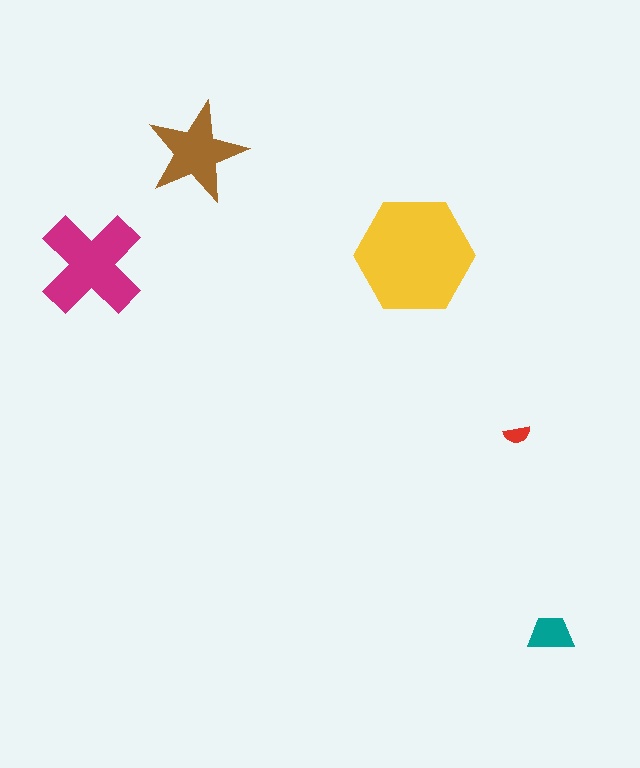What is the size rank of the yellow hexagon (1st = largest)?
1st.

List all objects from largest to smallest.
The yellow hexagon, the magenta cross, the brown star, the teal trapezoid, the red semicircle.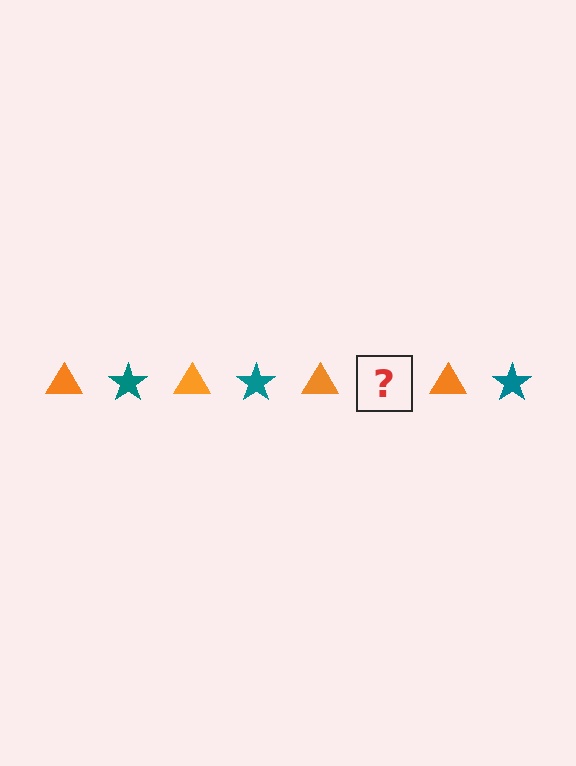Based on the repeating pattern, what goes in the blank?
The blank should be a teal star.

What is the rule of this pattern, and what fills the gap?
The rule is that the pattern alternates between orange triangle and teal star. The gap should be filled with a teal star.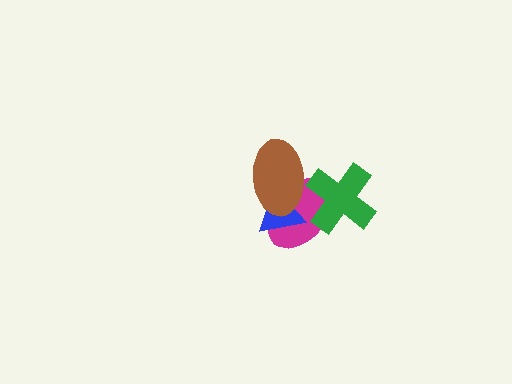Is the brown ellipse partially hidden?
No, no other shape covers it.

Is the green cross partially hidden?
Yes, it is partially covered by another shape.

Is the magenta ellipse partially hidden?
Yes, it is partially covered by another shape.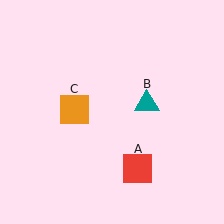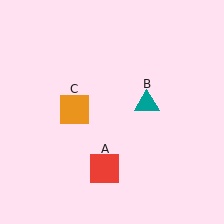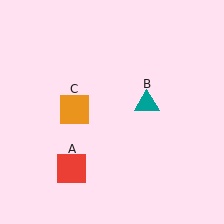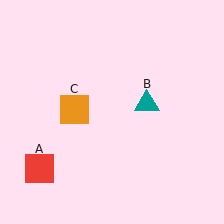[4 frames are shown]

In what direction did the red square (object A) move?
The red square (object A) moved left.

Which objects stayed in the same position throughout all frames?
Teal triangle (object B) and orange square (object C) remained stationary.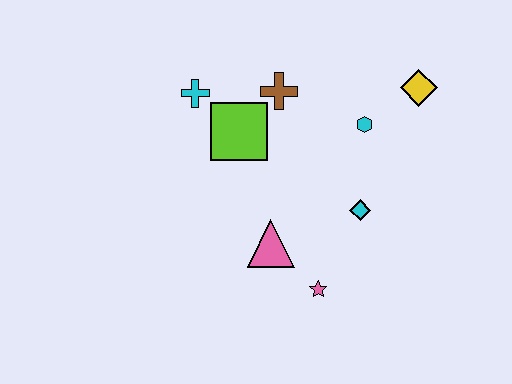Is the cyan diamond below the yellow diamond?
Yes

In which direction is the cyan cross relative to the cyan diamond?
The cyan cross is to the left of the cyan diamond.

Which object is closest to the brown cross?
The lime square is closest to the brown cross.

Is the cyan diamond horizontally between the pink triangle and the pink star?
No